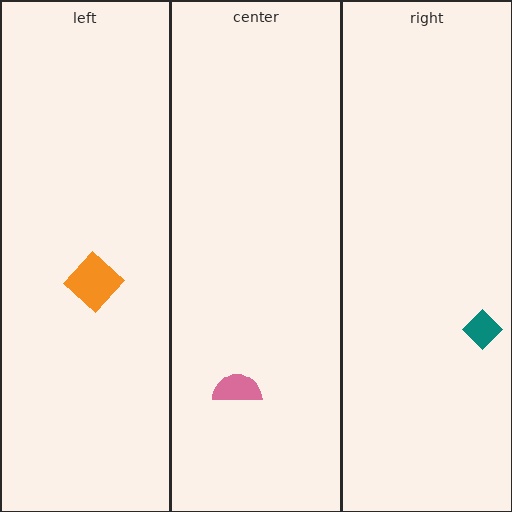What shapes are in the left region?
The orange diamond.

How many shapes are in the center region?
1.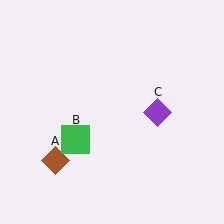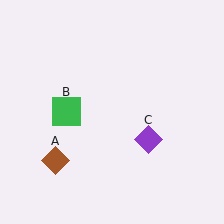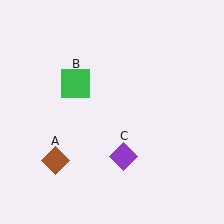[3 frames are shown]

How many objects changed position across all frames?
2 objects changed position: green square (object B), purple diamond (object C).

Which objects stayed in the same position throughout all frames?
Brown diamond (object A) remained stationary.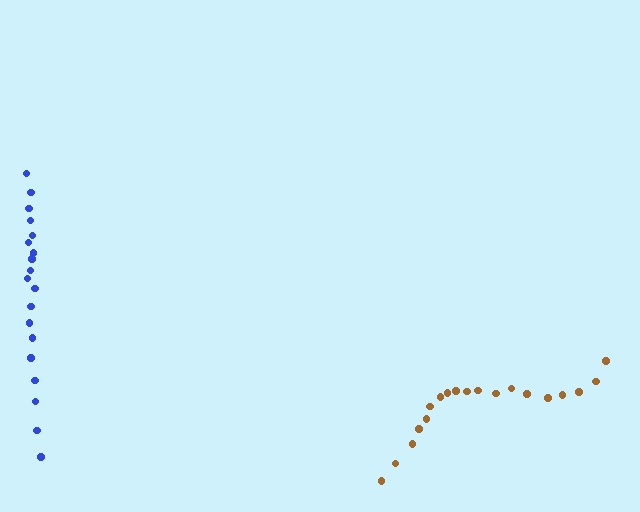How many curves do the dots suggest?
There are 2 distinct paths.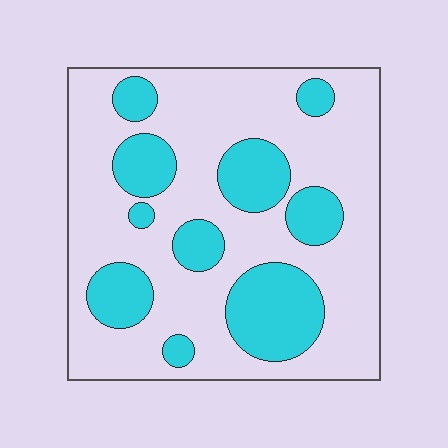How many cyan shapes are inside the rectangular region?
10.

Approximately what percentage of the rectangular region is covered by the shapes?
Approximately 30%.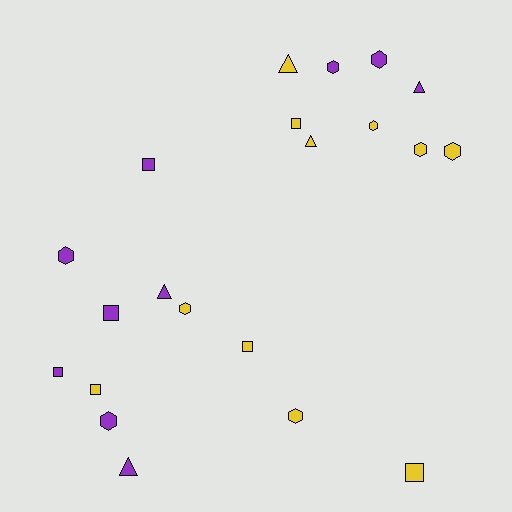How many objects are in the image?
There are 21 objects.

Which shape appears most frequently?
Hexagon, with 9 objects.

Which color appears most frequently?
Yellow, with 11 objects.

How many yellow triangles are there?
There are 2 yellow triangles.